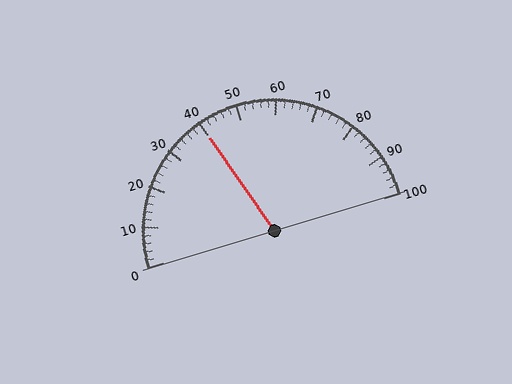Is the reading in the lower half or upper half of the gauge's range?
The reading is in the lower half of the range (0 to 100).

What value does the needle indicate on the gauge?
The needle indicates approximately 40.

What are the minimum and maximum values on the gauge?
The gauge ranges from 0 to 100.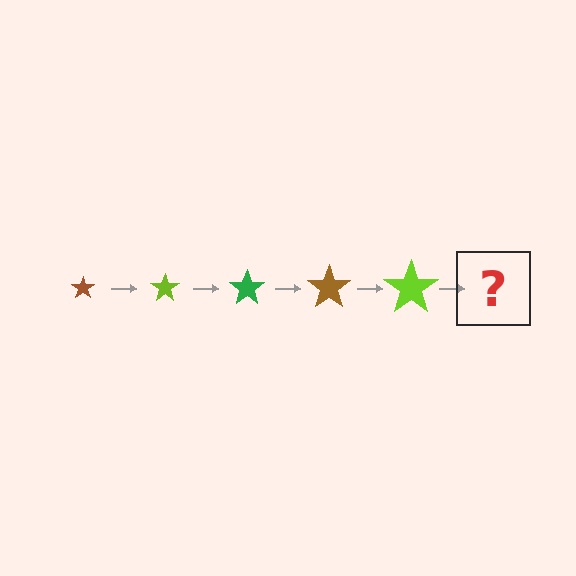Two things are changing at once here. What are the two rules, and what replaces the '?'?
The two rules are that the star grows larger each step and the color cycles through brown, lime, and green. The '?' should be a green star, larger than the previous one.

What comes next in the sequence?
The next element should be a green star, larger than the previous one.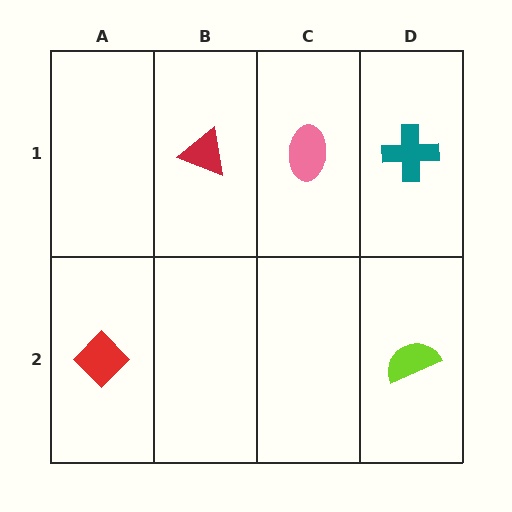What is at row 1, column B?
A red triangle.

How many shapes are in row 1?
3 shapes.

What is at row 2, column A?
A red diamond.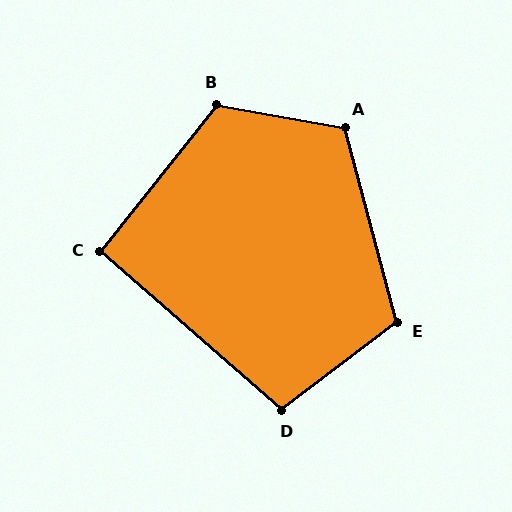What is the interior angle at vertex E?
Approximately 112 degrees (obtuse).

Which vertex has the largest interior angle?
B, at approximately 118 degrees.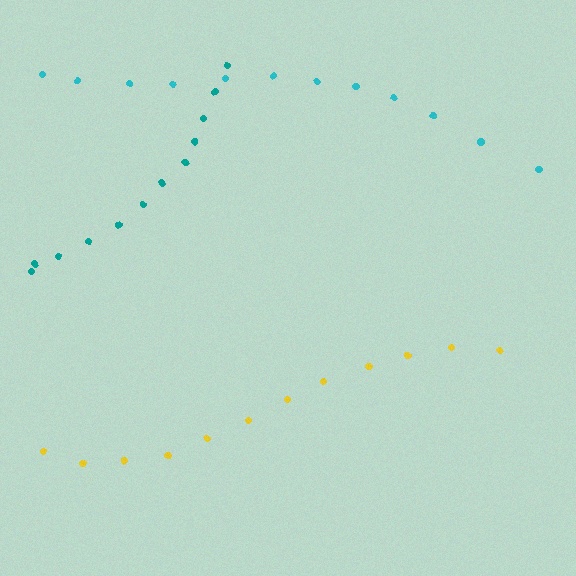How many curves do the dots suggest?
There are 3 distinct paths.